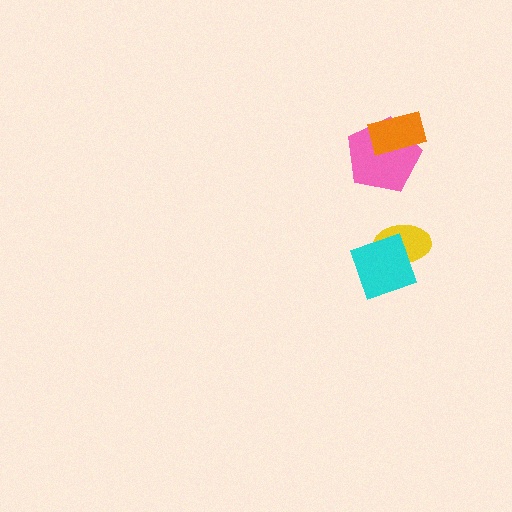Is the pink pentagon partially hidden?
Yes, it is partially covered by another shape.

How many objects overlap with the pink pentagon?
1 object overlaps with the pink pentagon.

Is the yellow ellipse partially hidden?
Yes, it is partially covered by another shape.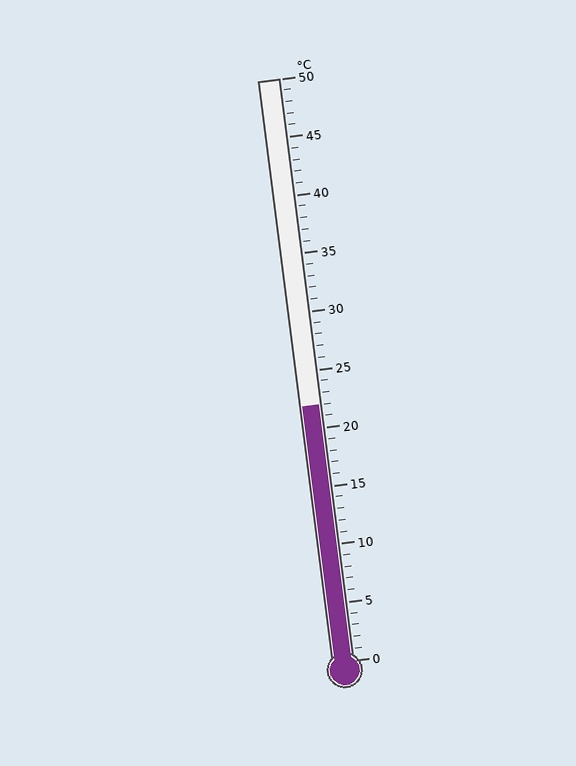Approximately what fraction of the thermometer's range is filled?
The thermometer is filled to approximately 45% of its range.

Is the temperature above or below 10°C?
The temperature is above 10°C.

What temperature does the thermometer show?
The thermometer shows approximately 22°C.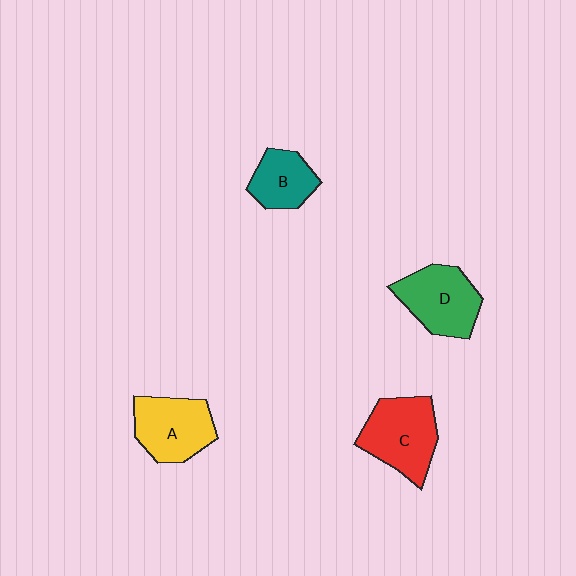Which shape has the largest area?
Shape C (red).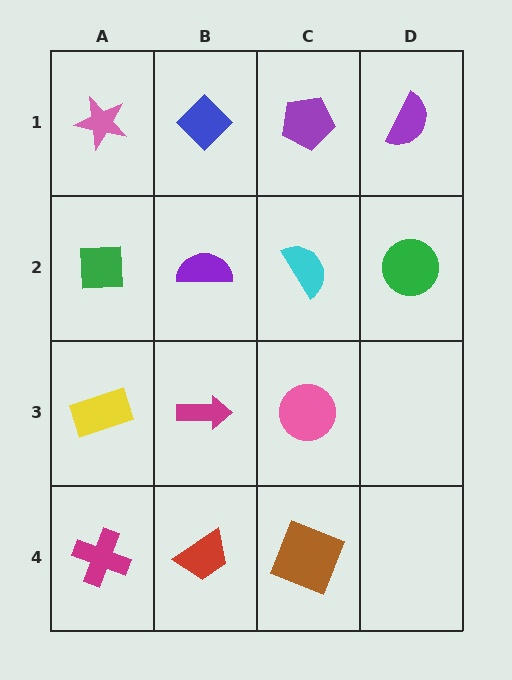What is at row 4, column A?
A magenta cross.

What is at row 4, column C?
A brown square.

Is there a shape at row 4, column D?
No, that cell is empty.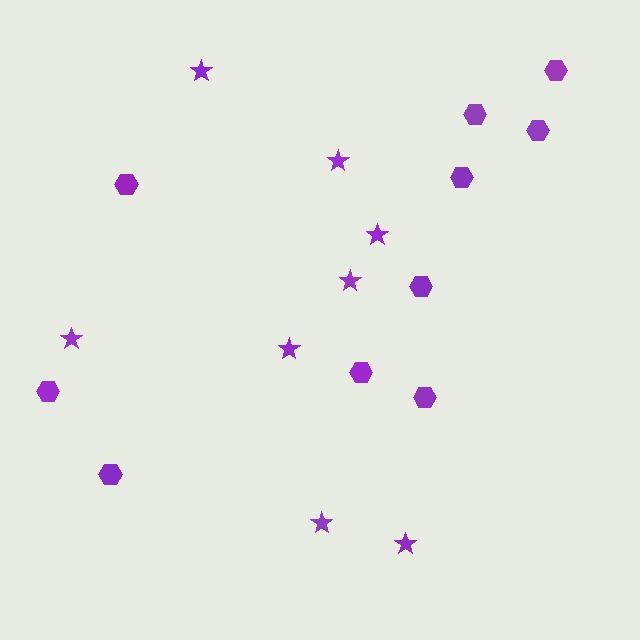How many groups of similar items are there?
There are 2 groups: one group of stars (8) and one group of hexagons (10).